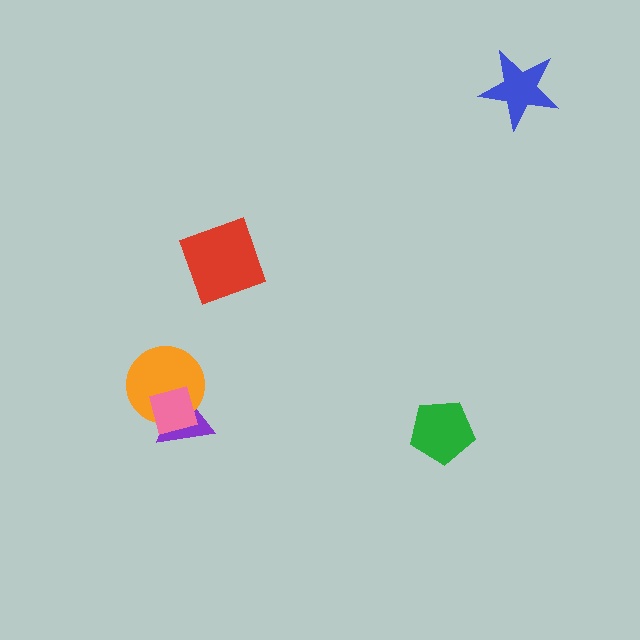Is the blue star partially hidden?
No, no other shape covers it.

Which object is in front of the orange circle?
The pink diamond is in front of the orange circle.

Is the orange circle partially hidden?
Yes, it is partially covered by another shape.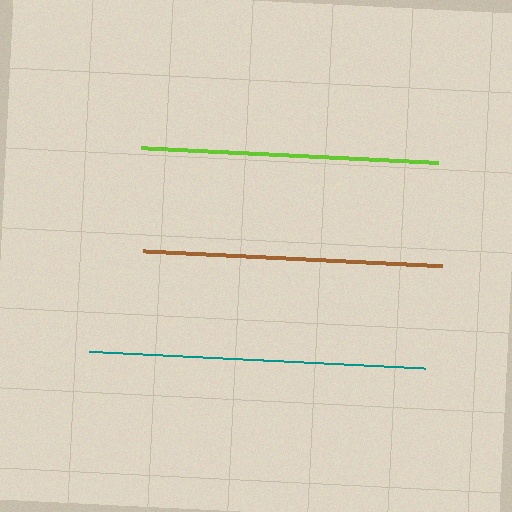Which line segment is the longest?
The teal line is the longest at approximately 336 pixels.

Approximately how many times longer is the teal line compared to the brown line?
The teal line is approximately 1.1 times the length of the brown line.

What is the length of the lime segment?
The lime segment is approximately 297 pixels long.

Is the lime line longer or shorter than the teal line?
The teal line is longer than the lime line.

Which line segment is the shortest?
The lime line is the shortest at approximately 297 pixels.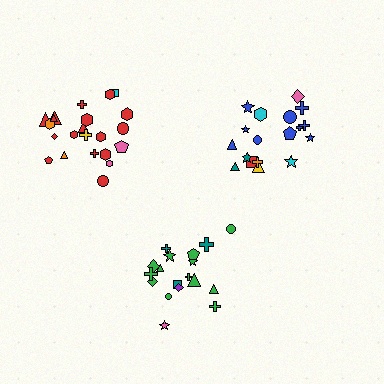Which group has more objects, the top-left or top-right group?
The top-left group.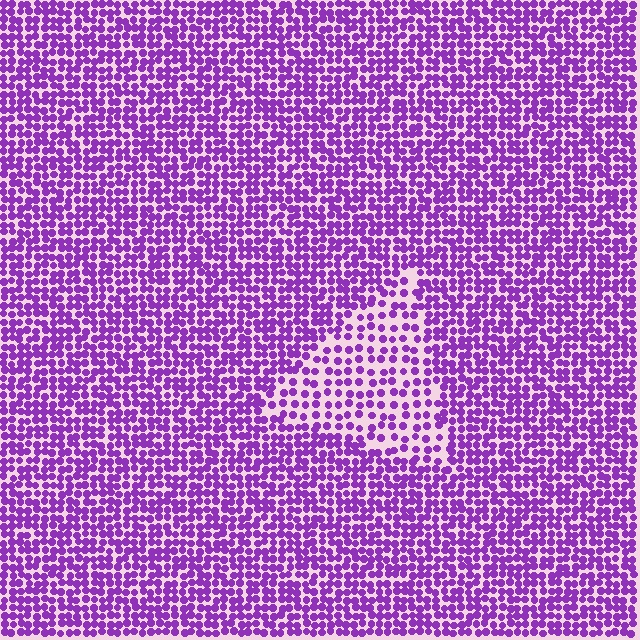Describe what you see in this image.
The image contains small purple elements arranged at two different densities. A triangle-shaped region is visible where the elements are less densely packed than the surrounding area.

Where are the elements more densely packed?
The elements are more densely packed outside the triangle boundary.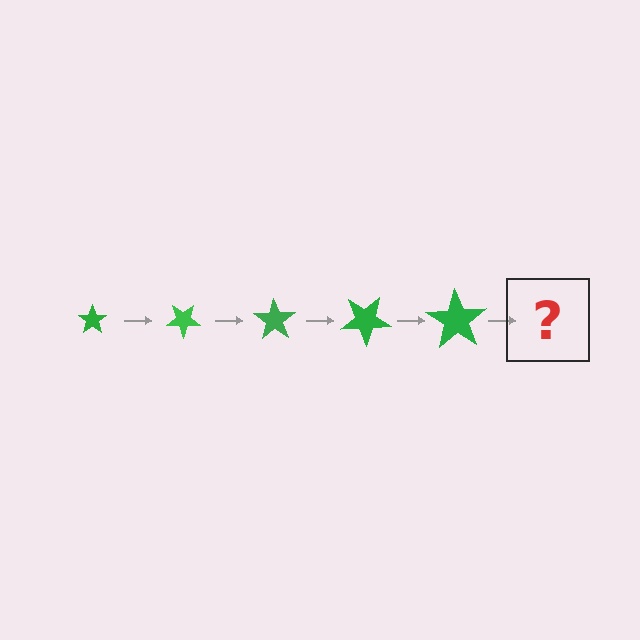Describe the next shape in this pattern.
It should be a star, larger than the previous one and rotated 175 degrees from the start.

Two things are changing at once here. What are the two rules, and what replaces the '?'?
The two rules are that the star grows larger each step and it rotates 35 degrees each step. The '?' should be a star, larger than the previous one and rotated 175 degrees from the start.